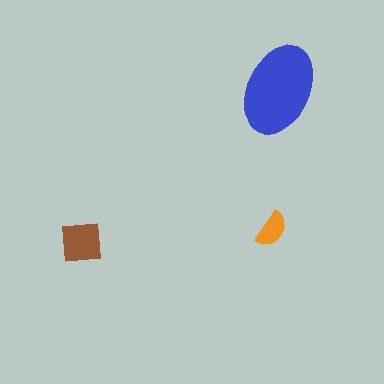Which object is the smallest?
The orange semicircle.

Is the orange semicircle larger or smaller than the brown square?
Smaller.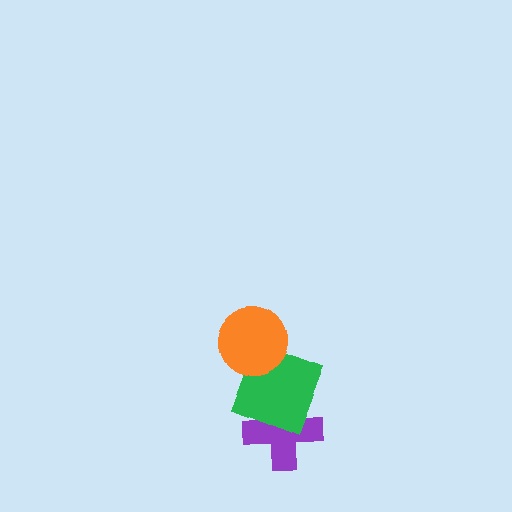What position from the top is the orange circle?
The orange circle is 1st from the top.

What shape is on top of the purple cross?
The green square is on top of the purple cross.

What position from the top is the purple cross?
The purple cross is 3rd from the top.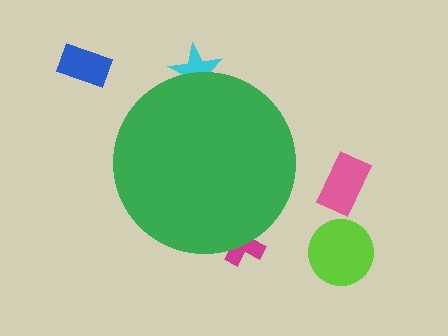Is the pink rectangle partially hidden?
No, the pink rectangle is fully visible.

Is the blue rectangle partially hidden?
No, the blue rectangle is fully visible.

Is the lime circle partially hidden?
No, the lime circle is fully visible.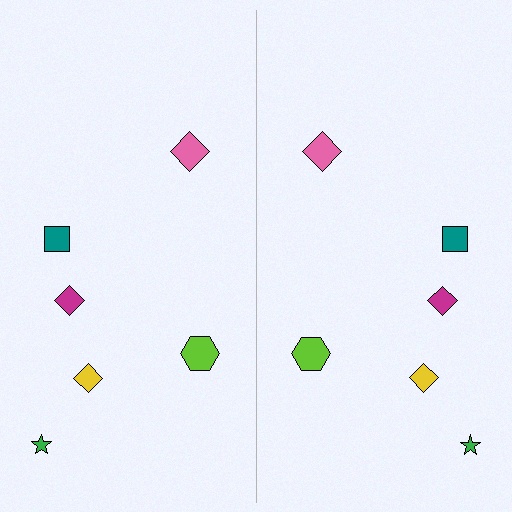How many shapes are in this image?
There are 12 shapes in this image.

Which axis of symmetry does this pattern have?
The pattern has a vertical axis of symmetry running through the center of the image.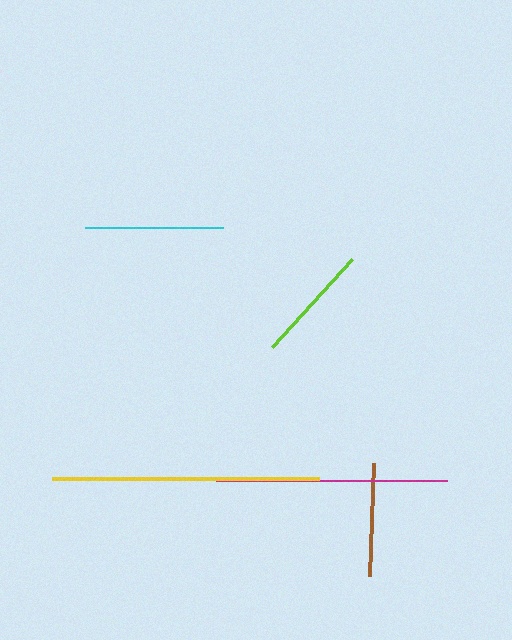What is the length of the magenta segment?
The magenta segment is approximately 230 pixels long.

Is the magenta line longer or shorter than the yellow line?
The yellow line is longer than the magenta line.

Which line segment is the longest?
The yellow line is the longest at approximately 268 pixels.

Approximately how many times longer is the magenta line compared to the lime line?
The magenta line is approximately 2.0 times the length of the lime line.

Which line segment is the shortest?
The brown line is the shortest at approximately 113 pixels.